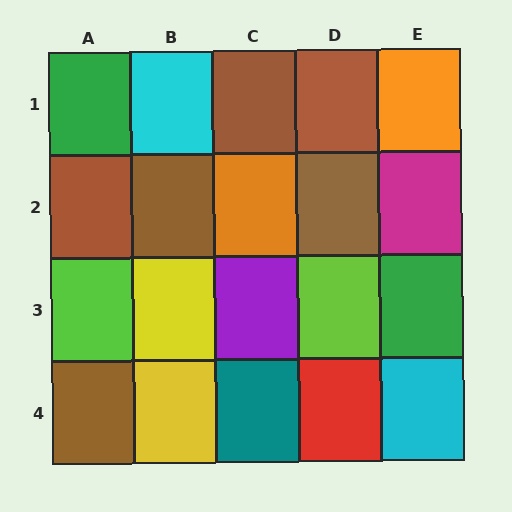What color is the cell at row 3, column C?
Purple.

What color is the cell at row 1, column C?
Brown.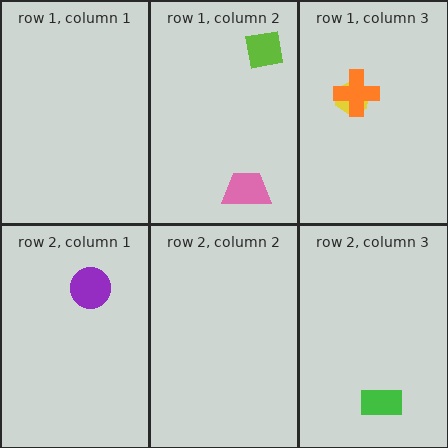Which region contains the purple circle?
The row 2, column 1 region.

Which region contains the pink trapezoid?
The row 1, column 2 region.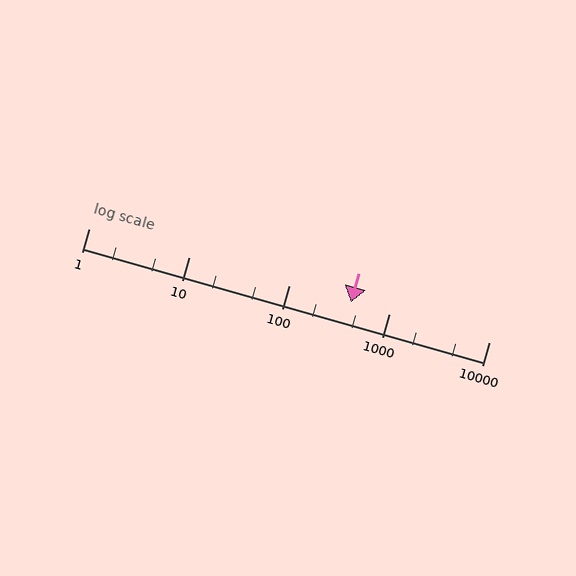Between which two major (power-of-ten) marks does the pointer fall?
The pointer is between 100 and 1000.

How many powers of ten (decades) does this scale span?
The scale spans 4 decades, from 1 to 10000.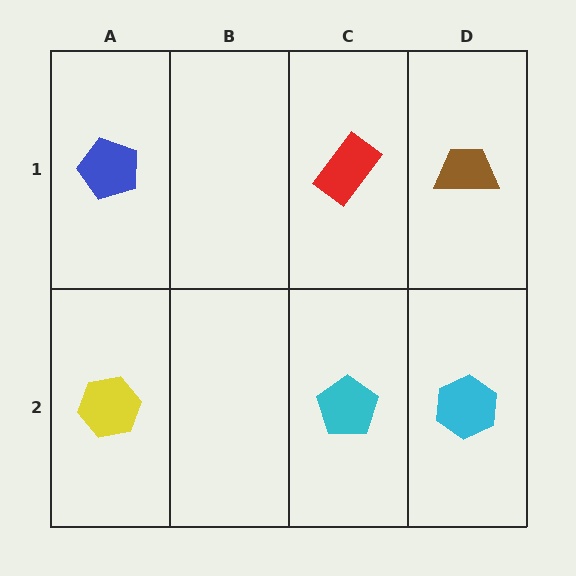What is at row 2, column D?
A cyan hexagon.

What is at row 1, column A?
A blue pentagon.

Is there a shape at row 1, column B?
No, that cell is empty.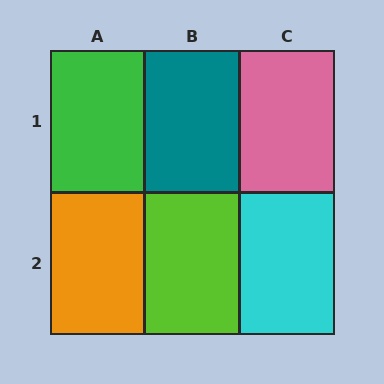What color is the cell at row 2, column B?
Lime.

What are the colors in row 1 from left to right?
Green, teal, pink.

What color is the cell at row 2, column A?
Orange.